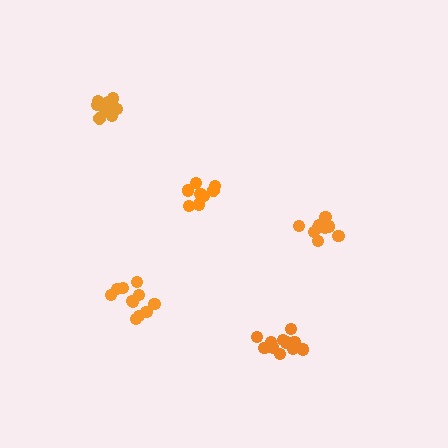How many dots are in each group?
Group 1: 12 dots, Group 2: 9 dots, Group 3: 11 dots, Group 4: 9 dots, Group 5: 11 dots (52 total).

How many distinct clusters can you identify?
There are 5 distinct clusters.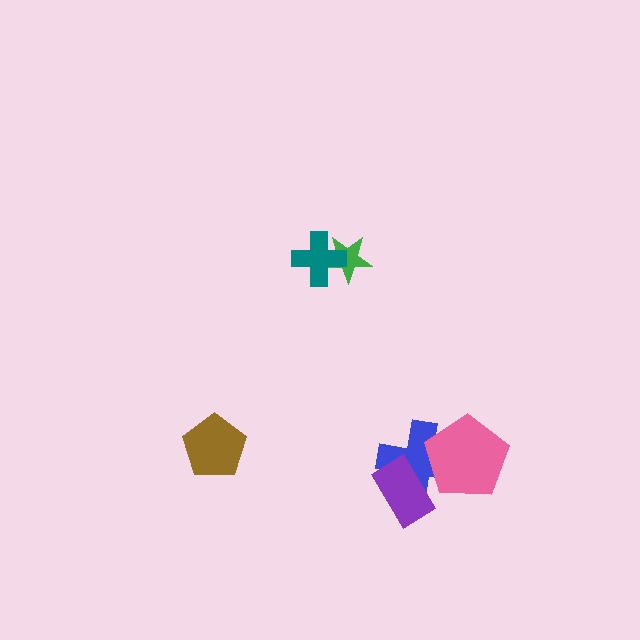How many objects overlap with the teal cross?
1 object overlaps with the teal cross.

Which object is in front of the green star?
The teal cross is in front of the green star.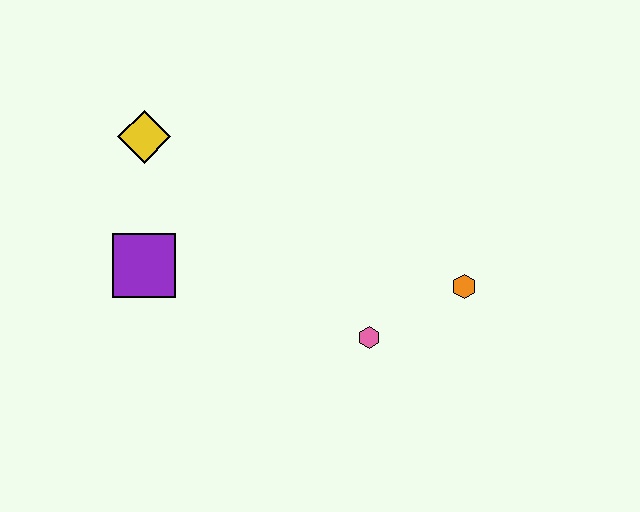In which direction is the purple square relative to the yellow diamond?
The purple square is below the yellow diamond.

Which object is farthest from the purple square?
The orange hexagon is farthest from the purple square.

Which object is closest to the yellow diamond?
The purple square is closest to the yellow diamond.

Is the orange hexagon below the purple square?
Yes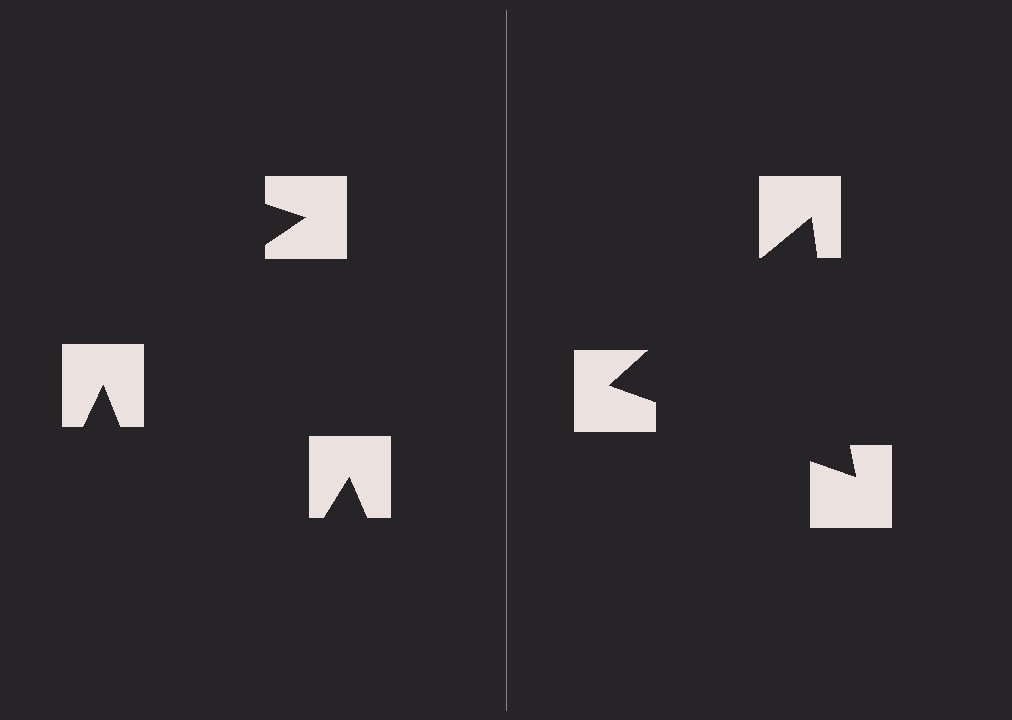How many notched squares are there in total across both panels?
6 — 3 on each side.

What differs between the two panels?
The notched squares are positioned identically on both sides; only the wedge orientations differ. On the right they align to a triangle; on the left they are misaligned.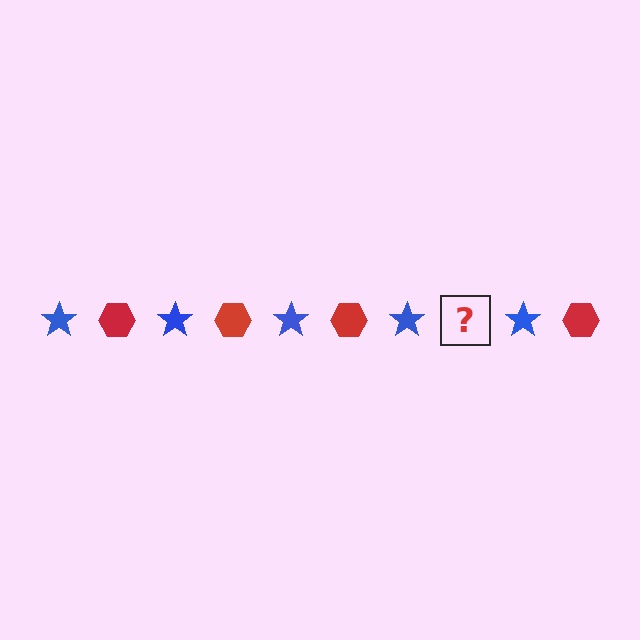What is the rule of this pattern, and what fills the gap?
The rule is that the pattern alternates between blue star and red hexagon. The gap should be filled with a red hexagon.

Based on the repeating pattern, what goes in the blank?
The blank should be a red hexagon.